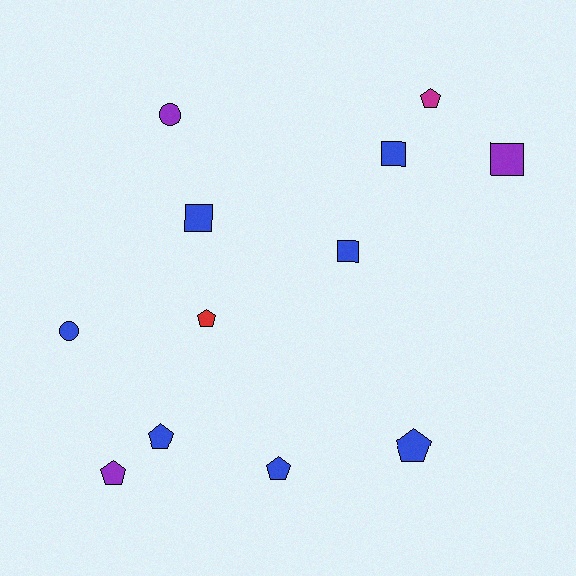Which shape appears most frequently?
Pentagon, with 6 objects.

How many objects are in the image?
There are 12 objects.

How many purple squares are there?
There is 1 purple square.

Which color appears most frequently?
Blue, with 7 objects.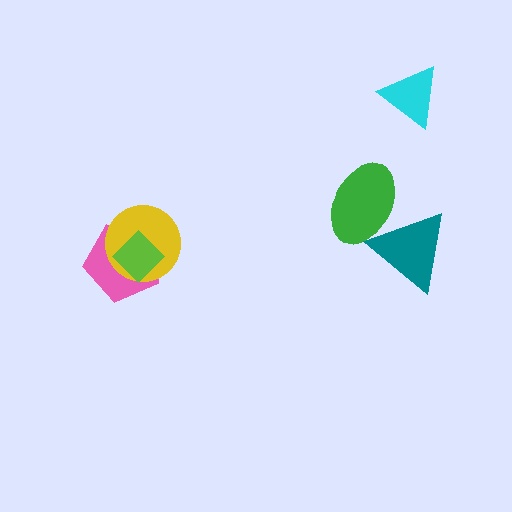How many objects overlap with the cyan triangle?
0 objects overlap with the cyan triangle.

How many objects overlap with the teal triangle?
1 object overlaps with the teal triangle.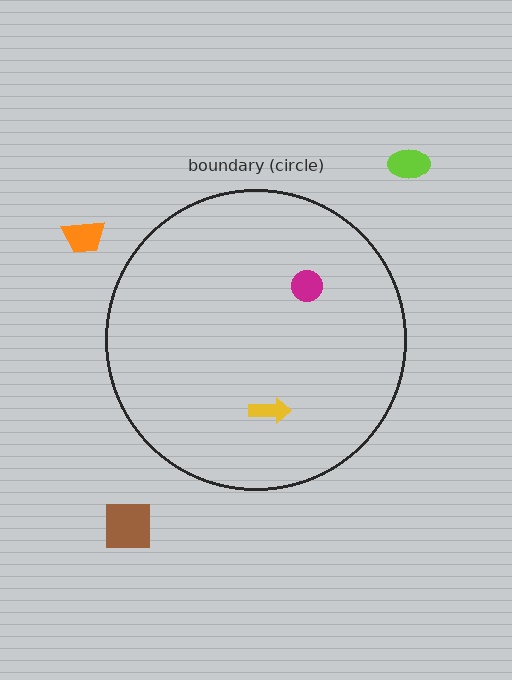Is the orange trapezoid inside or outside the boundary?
Outside.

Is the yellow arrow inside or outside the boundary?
Inside.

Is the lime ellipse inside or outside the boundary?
Outside.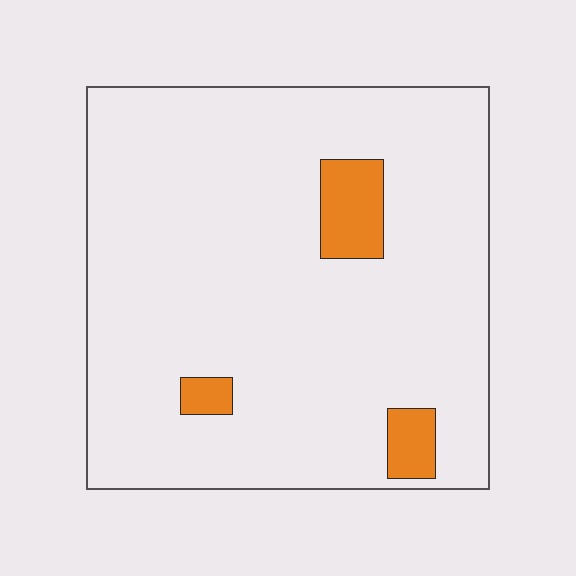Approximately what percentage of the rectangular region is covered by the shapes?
Approximately 5%.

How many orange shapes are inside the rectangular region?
3.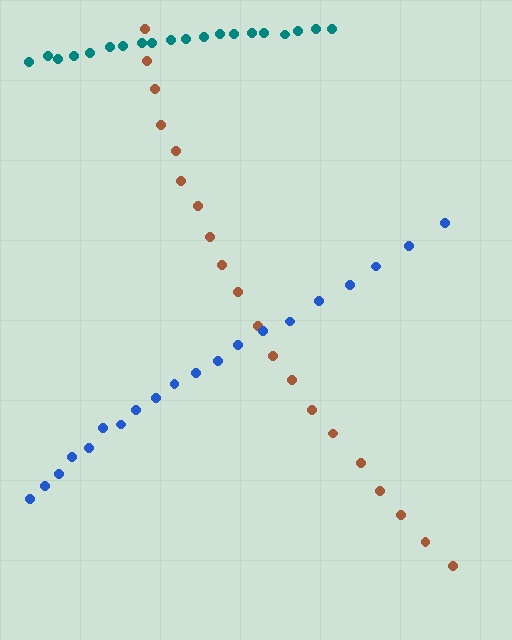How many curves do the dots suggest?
There are 3 distinct paths.